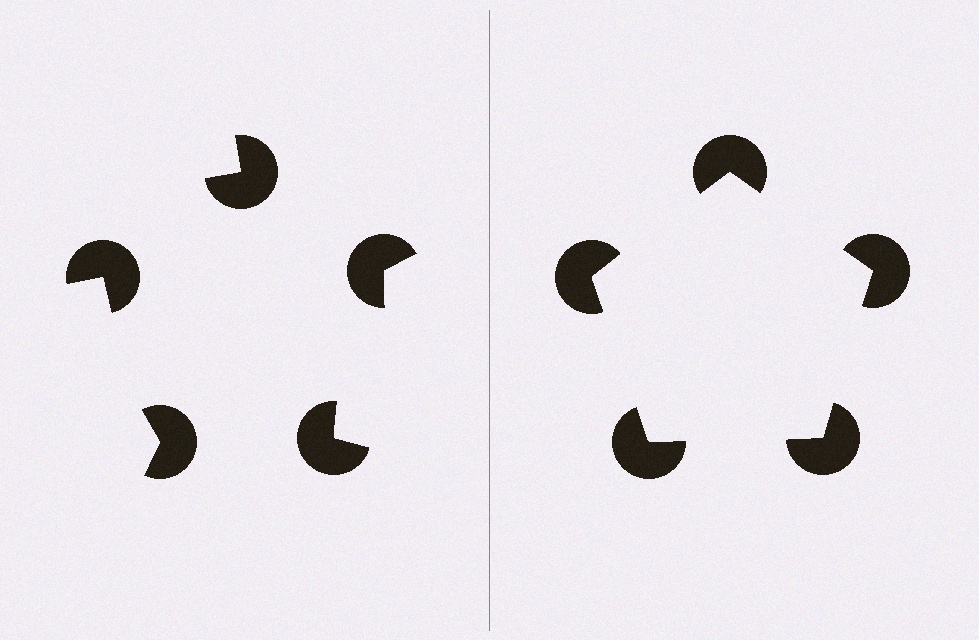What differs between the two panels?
The pac-man discs are positioned identically on both sides; only the wedge orientations differ. On the right they align to a pentagon; on the left they are misaligned.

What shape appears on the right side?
An illusory pentagon.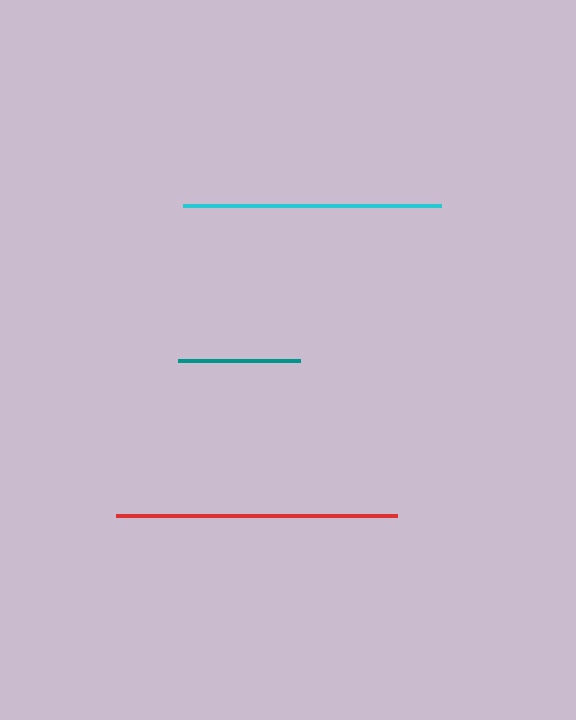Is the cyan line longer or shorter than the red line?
The red line is longer than the cyan line.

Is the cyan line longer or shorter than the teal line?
The cyan line is longer than the teal line.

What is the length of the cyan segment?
The cyan segment is approximately 258 pixels long.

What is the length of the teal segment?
The teal segment is approximately 122 pixels long.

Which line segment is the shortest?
The teal line is the shortest at approximately 122 pixels.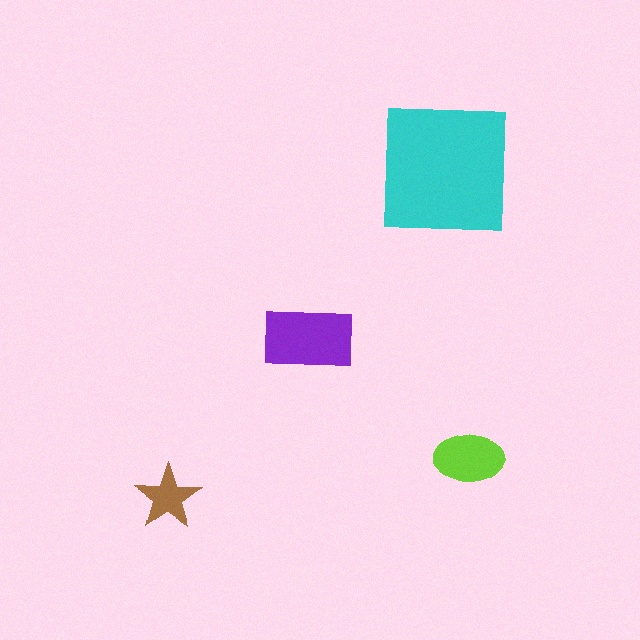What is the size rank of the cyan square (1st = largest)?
1st.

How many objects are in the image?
There are 4 objects in the image.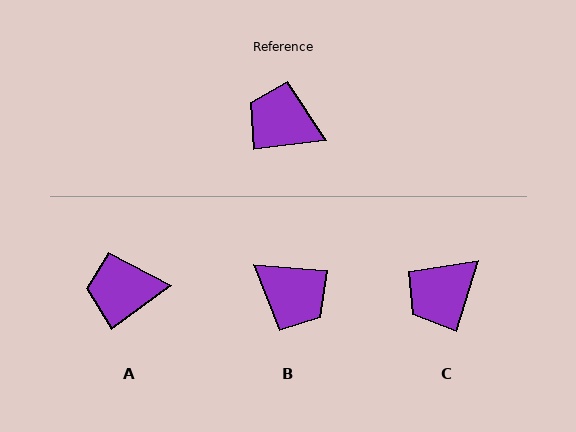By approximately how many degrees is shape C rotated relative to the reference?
Approximately 65 degrees counter-clockwise.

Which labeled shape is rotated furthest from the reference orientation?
B, about 168 degrees away.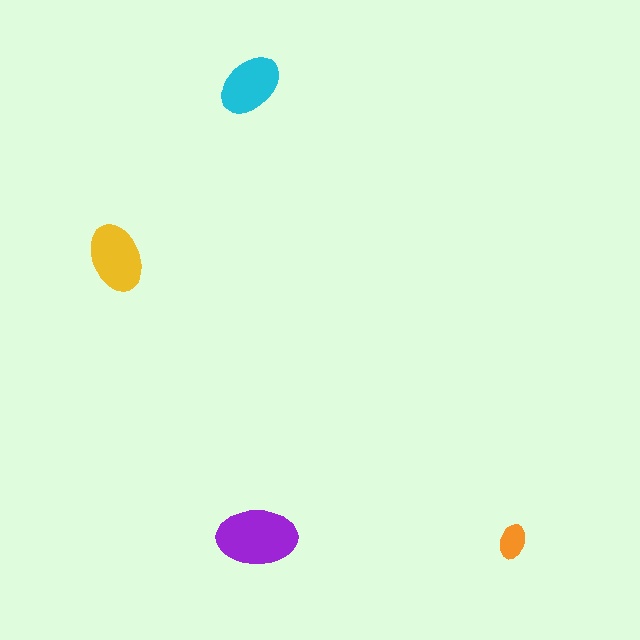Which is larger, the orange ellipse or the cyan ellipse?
The cyan one.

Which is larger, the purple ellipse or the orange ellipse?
The purple one.